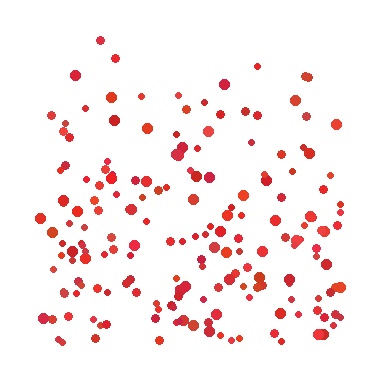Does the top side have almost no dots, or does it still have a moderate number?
Still a moderate number, just noticeably fewer than the bottom.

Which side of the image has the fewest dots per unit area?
The top.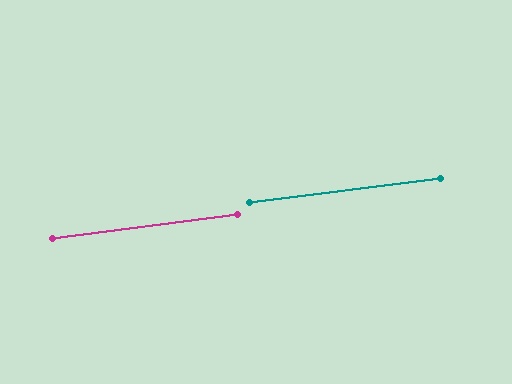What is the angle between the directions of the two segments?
Approximately 0 degrees.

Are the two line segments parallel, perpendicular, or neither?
Parallel — their directions differ by only 0.0°.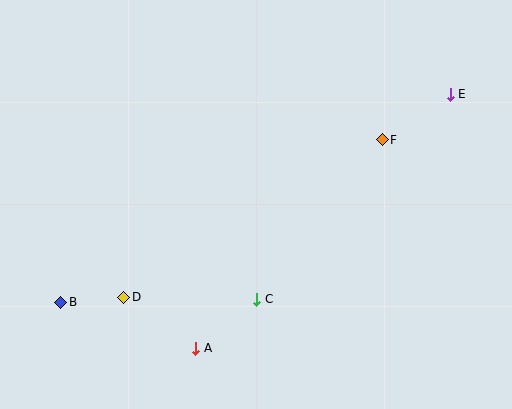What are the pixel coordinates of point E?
Point E is at (450, 94).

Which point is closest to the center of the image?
Point C at (257, 299) is closest to the center.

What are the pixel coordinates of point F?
Point F is at (382, 140).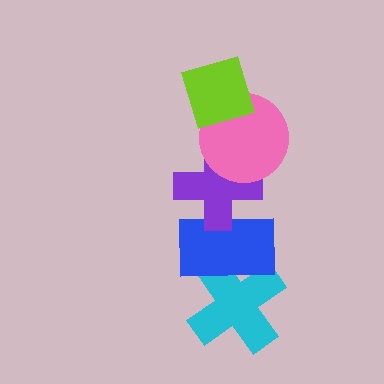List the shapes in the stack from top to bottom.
From top to bottom: the lime diamond, the pink circle, the purple cross, the blue rectangle, the cyan cross.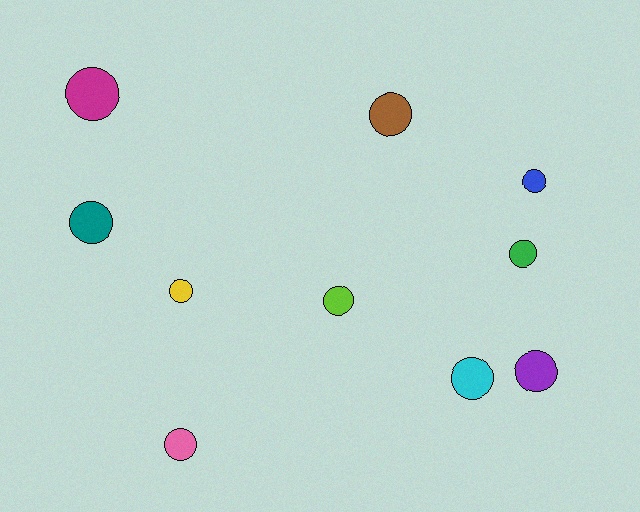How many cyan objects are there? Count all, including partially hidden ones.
There is 1 cyan object.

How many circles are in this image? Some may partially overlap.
There are 10 circles.